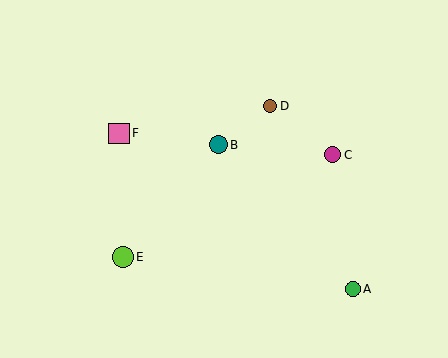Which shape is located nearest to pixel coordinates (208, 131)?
The teal circle (labeled B) at (218, 145) is nearest to that location.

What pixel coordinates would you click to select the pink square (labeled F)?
Click at (119, 133) to select the pink square F.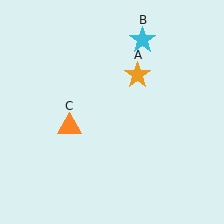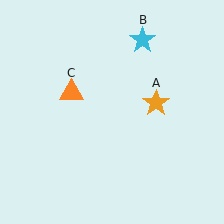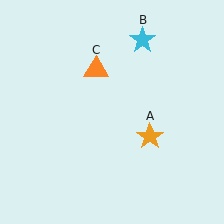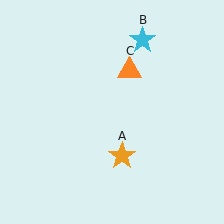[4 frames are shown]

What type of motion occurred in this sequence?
The orange star (object A), orange triangle (object C) rotated clockwise around the center of the scene.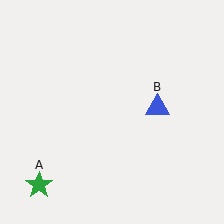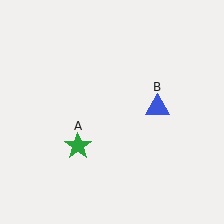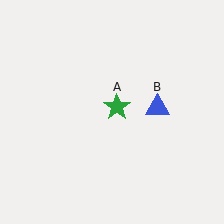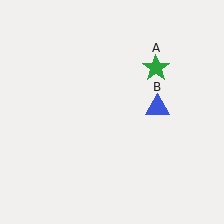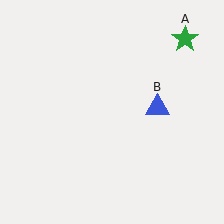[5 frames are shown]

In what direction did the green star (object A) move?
The green star (object A) moved up and to the right.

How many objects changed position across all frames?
1 object changed position: green star (object A).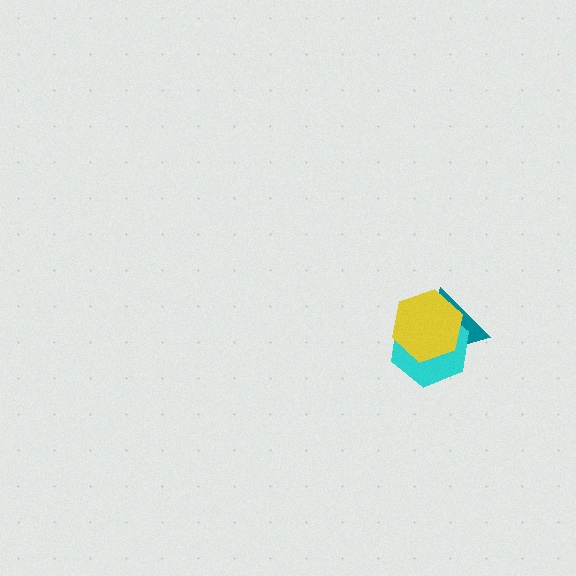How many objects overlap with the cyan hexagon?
2 objects overlap with the cyan hexagon.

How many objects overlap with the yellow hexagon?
2 objects overlap with the yellow hexagon.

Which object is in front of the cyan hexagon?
The yellow hexagon is in front of the cyan hexagon.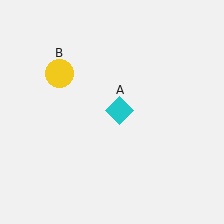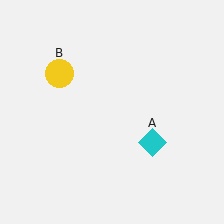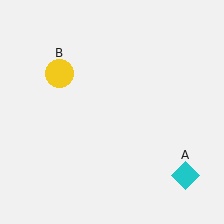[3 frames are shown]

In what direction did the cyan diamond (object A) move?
The cyan diamond (object A) moved down and to the right.